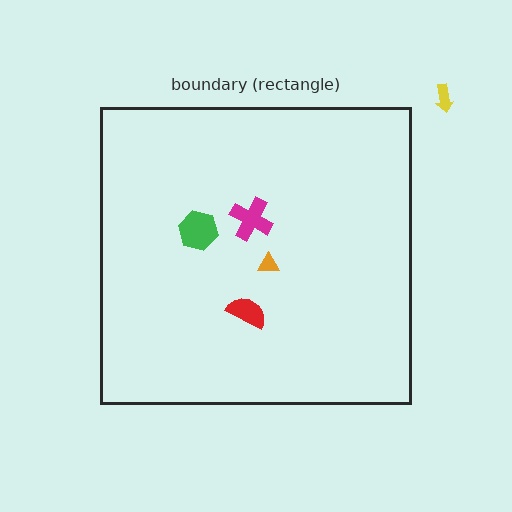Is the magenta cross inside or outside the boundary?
Inside.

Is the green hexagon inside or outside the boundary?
Inside.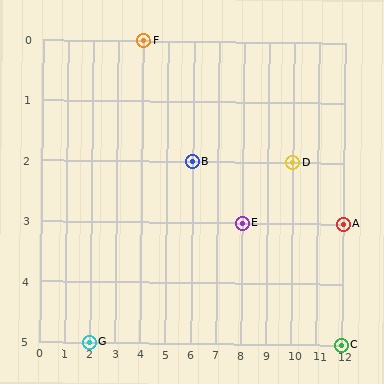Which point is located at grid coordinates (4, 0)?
Point F is at (4, 0).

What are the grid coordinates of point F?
Point F is at grid coordinates (4, 0).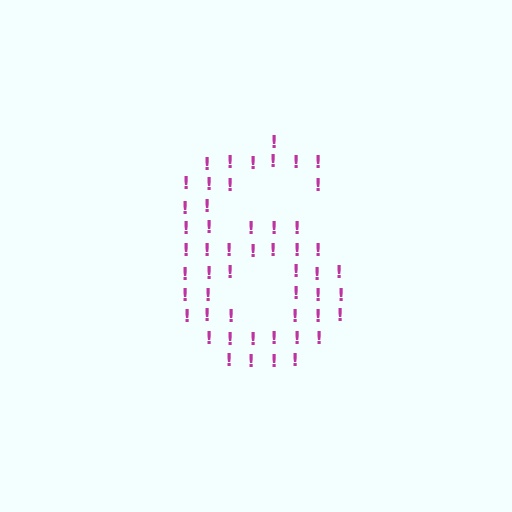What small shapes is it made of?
It is made of small exclamation marks.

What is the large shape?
The large shape is the digit 6.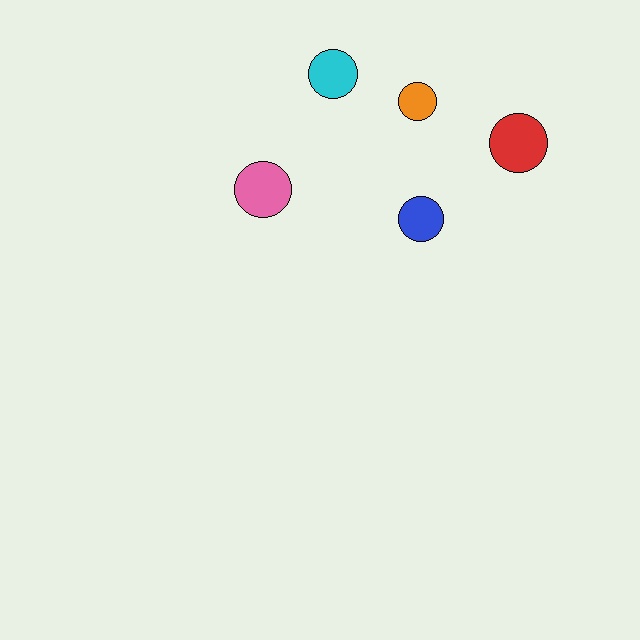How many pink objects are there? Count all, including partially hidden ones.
There is 1 pink object.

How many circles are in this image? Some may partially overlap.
There are 5 circles.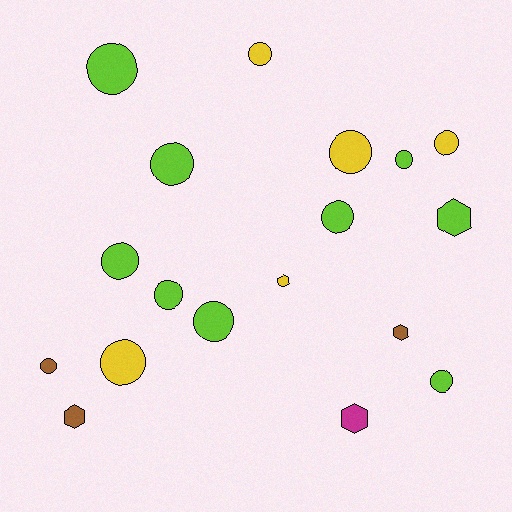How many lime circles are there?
There are 8 lime circles.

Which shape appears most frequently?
Circle, with 13 objects.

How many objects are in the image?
There are 18 objects.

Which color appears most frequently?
Lime, with 9 objects.